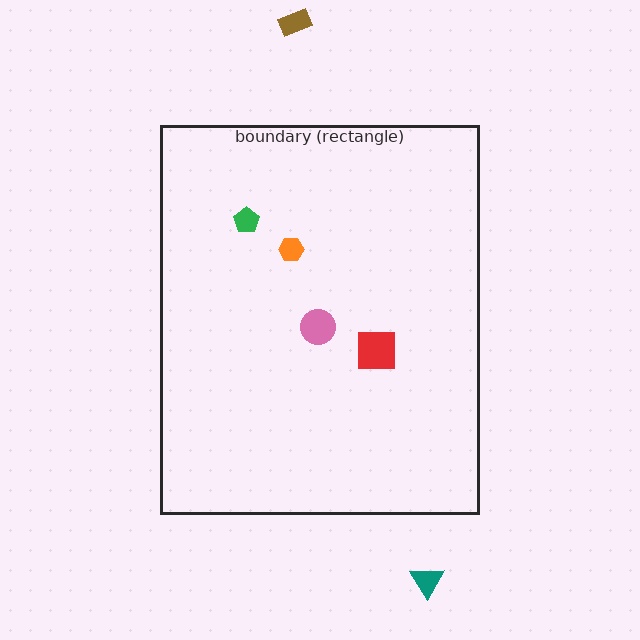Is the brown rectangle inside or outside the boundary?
Outside.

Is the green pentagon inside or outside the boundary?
Inside.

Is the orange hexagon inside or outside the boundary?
Inside.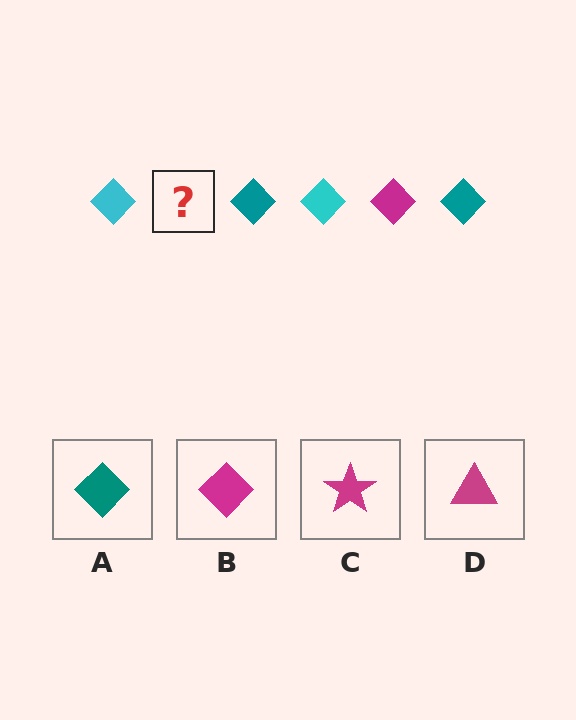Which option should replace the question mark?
Option B.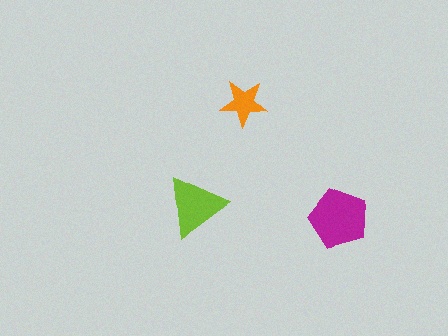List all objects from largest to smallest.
The magenta pentagon, the lime triangle, the orange star.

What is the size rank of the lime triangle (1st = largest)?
2nd.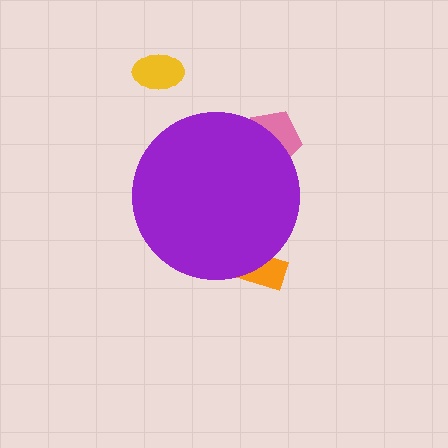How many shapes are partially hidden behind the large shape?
2 shapes are partially hidden.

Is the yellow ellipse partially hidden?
No, the yellow ellipse is fully visible.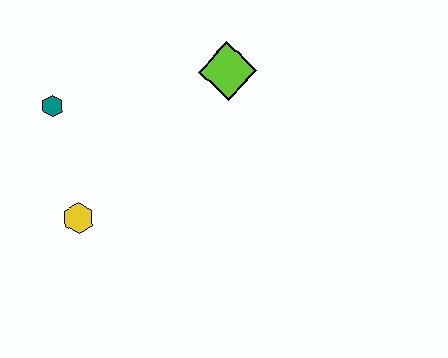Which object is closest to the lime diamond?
The teal hexagon is closest to the lime diamond.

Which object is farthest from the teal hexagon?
The lime diamond is farthest from the teal hexagon.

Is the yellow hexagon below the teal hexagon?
Yes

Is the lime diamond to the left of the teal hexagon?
No